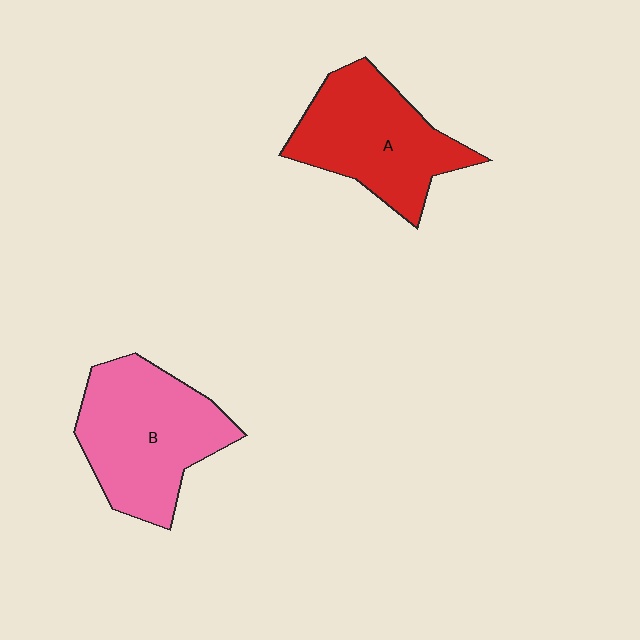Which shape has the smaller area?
Shape A (red).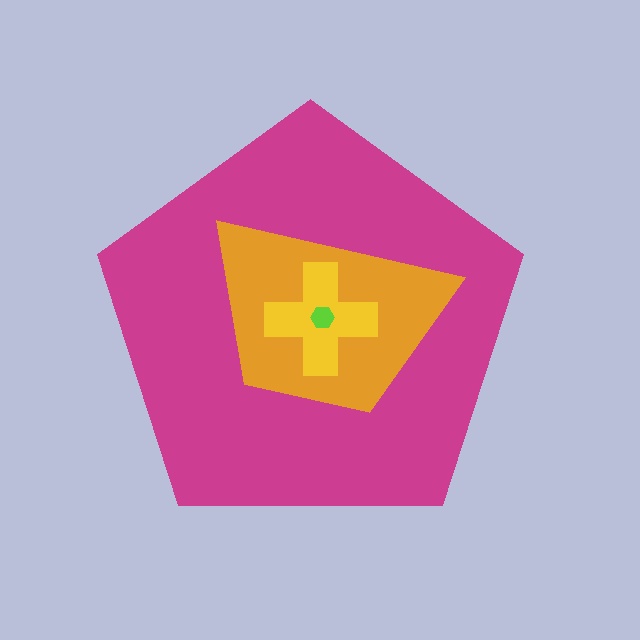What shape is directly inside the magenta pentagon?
The orange trapezoid.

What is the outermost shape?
The magenta pentagon.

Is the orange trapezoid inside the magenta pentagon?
Yes.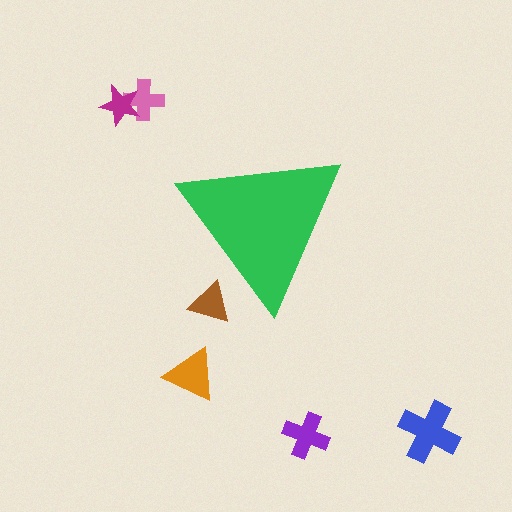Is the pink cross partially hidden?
No, the pink cross is fully visible.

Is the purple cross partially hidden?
No, the purple cross is fully visible.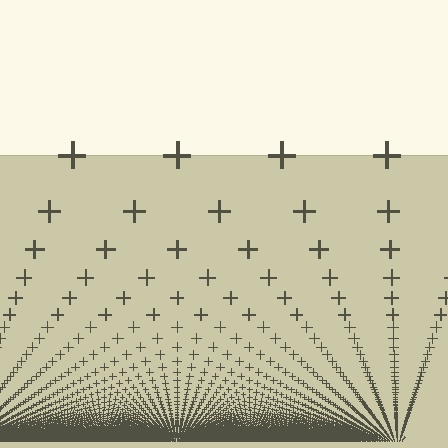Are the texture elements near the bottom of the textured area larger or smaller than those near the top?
Smaller. The gradient is inverted — elements near the bottom are smaller and denser.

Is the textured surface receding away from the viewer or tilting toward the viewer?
The surface appears to tilt toward the viewer. Texture elements get larger and sparser toward the top.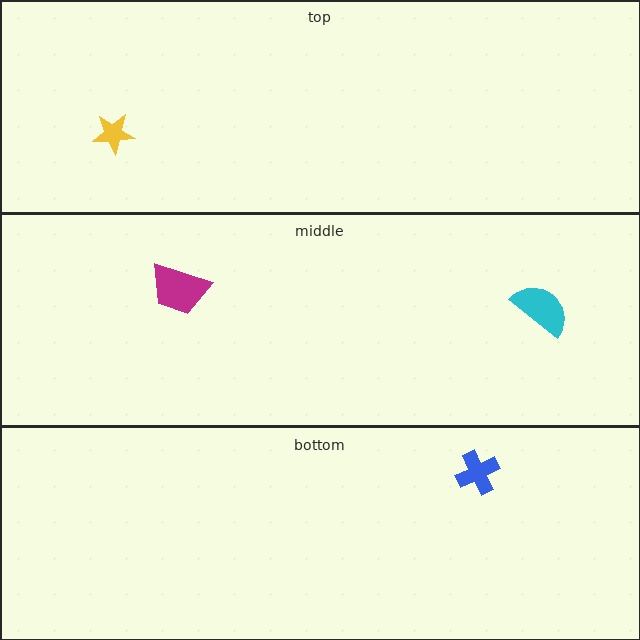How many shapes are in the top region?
1.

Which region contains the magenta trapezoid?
The middle region.